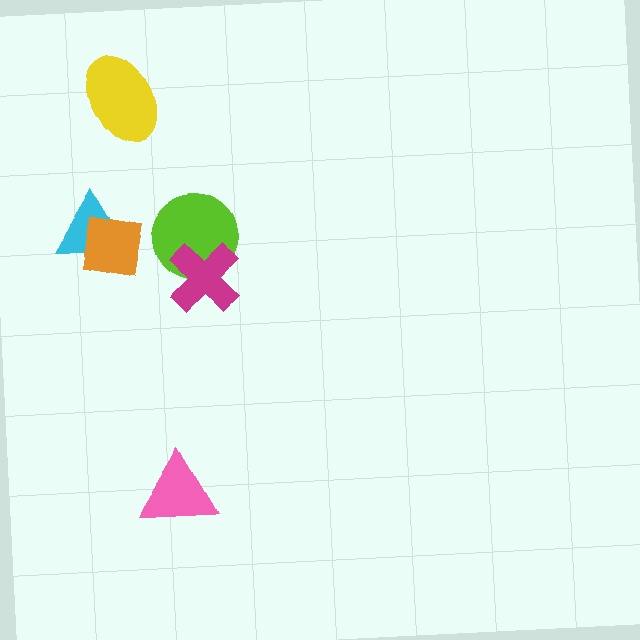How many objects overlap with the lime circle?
1 object overlaps with the lime circle.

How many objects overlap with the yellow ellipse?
0 objects overlap with the yellow ellipse.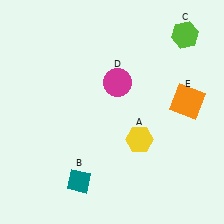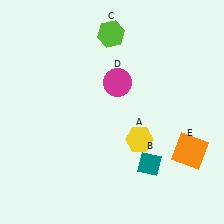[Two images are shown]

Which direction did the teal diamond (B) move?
The teal diamond (B) moved right.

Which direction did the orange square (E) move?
The orange square (E) moved down.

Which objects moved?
The objects that moved are: the teal diamond (B), the lime hexagon (C), the orange square (E).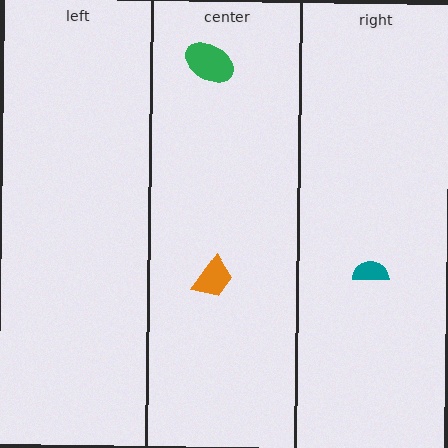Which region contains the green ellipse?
The center region.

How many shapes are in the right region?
1.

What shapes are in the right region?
The teal semicircle.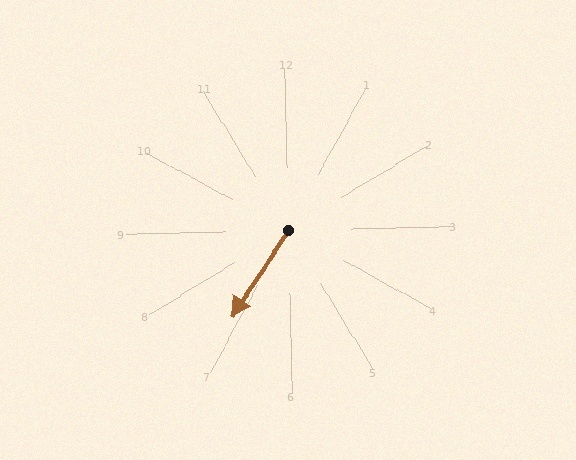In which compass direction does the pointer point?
Southwest.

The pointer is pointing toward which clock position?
Roughly 7 o'clock.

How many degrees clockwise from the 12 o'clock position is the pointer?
Approximately 214 degrees.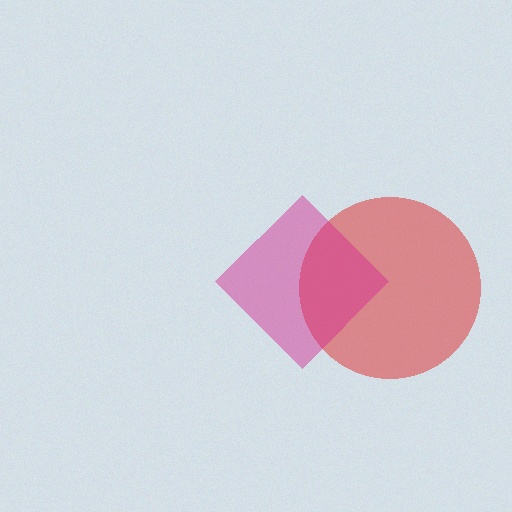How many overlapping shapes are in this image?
There are 2 overlapping shapes in the image.